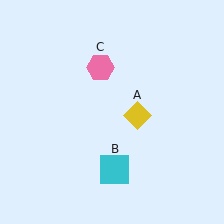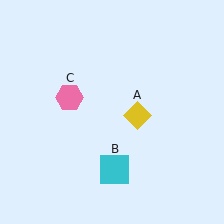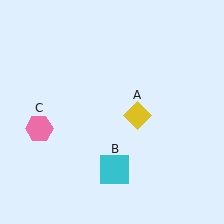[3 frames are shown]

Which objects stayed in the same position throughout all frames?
Yellow diamond (object A) and cyan square (object B) remained stationary.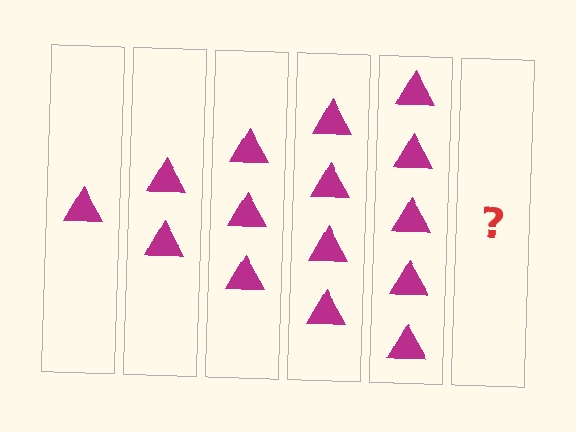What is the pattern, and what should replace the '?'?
The pattern is that each step adds one more triangle. The '?' should be 6 triangles.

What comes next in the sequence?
The next element should be 6 triangles.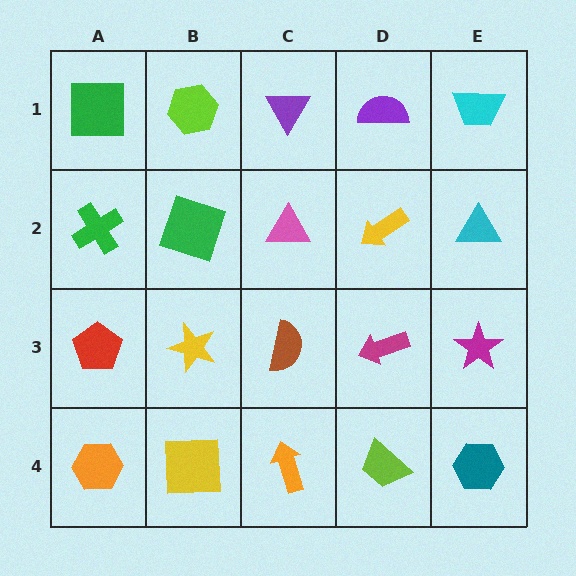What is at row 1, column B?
A lime hexagon.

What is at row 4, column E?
A teal hexagon.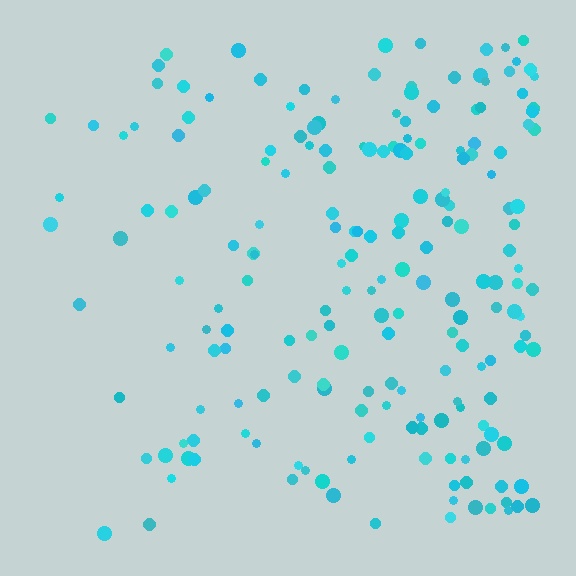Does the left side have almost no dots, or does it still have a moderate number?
Still a moderate number, just noticeably fewer than the right.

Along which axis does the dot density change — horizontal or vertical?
Horizontal.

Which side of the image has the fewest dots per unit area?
The left.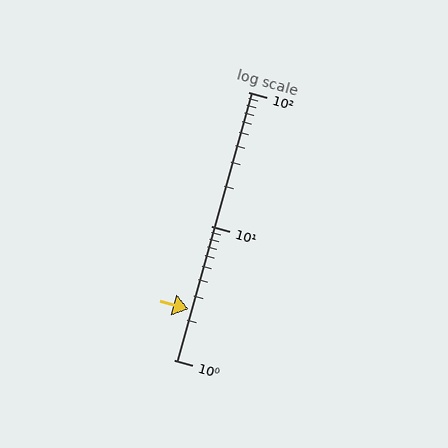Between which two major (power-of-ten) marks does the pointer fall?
The pointer is between 1 and 10.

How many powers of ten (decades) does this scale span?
The scale spans 2 decades, from 1 to 100.